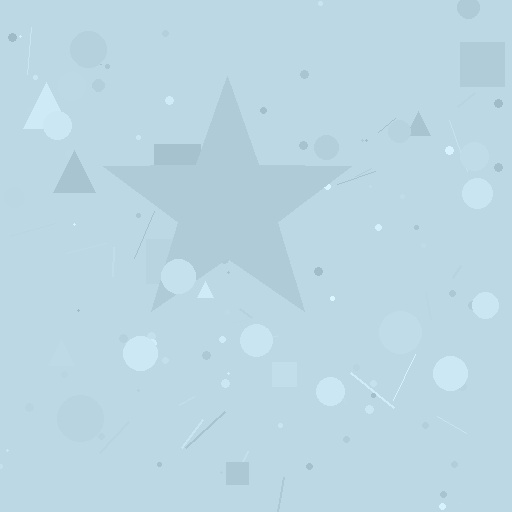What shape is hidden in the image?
A star is hidden in the image.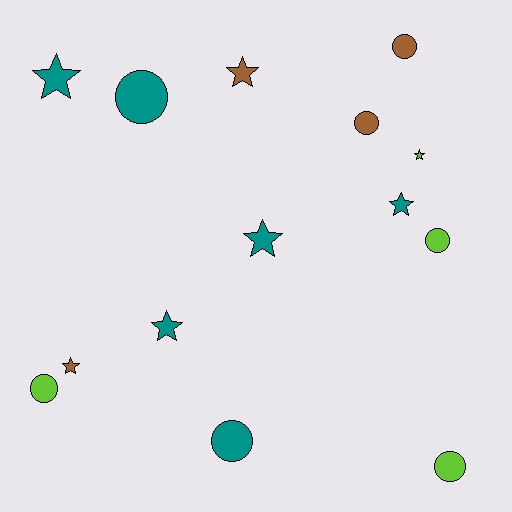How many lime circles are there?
There are 3 lime circles.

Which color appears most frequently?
Teal, with 6 objects.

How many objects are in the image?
There are 14 objects.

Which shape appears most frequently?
Circle, with 7 objects.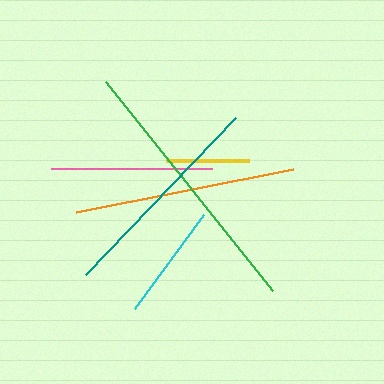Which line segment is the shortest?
The yellow line is the shortest at approximately 83 pixels.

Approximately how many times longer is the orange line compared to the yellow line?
The orange line is approximately 2.7 times the length of the yellow line.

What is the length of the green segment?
The green segment is approximately 268 pixels long.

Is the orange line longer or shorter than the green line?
The green line is longer than the orange line.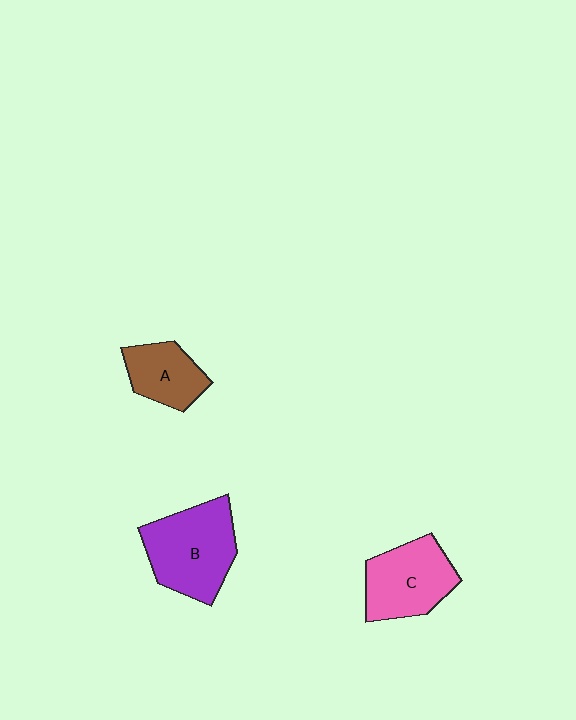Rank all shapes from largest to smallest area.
From largest to smallest: B (purple), C (pink), A (brown).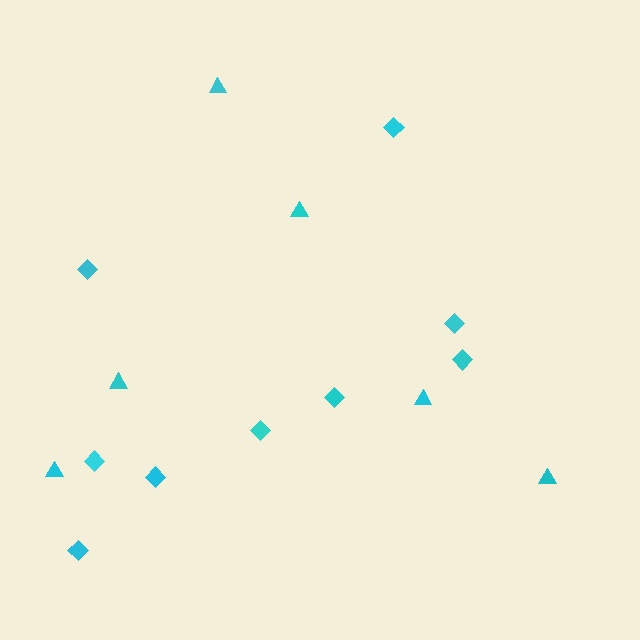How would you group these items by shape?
There are 2 groups: one group of diamonds (9) and one group of triangles (6).